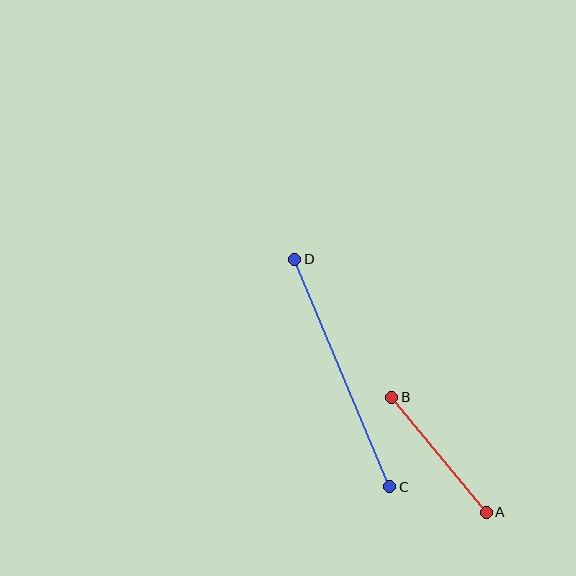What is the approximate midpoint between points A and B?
The midpoint is at approximately (439, 455) pixels.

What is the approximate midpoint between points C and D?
The midpoint is at approximately (342, 373) pixels.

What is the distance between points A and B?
The distance is approximately 149 pixels.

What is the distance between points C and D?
The distance is approximately 247 pixels.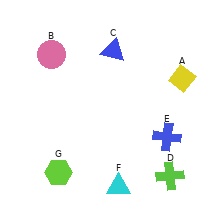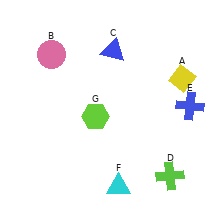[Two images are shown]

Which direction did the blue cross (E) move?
The blue cross (E) moved up.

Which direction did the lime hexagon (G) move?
The lime hexagon (G) moved up.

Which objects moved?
The objects that moved are: the blue cross (E), the lime hexagon (G).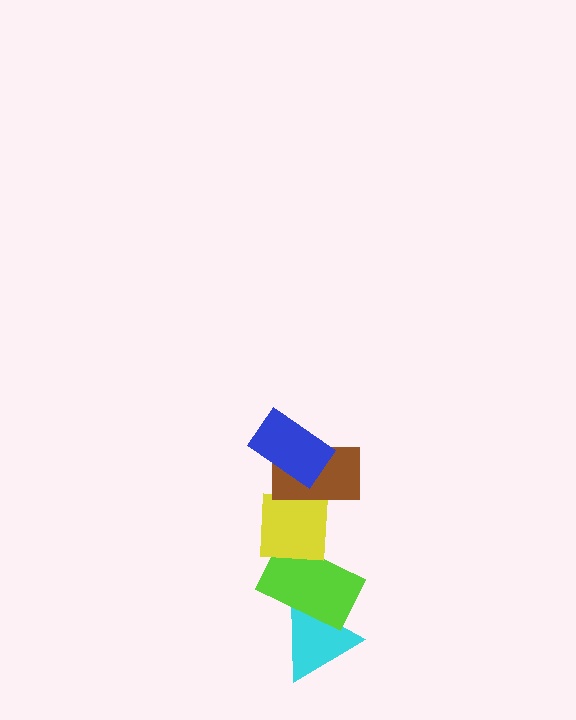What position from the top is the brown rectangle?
The brown rectangle is 2nd from the top.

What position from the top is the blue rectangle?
The blue rectangle is 1st from the top.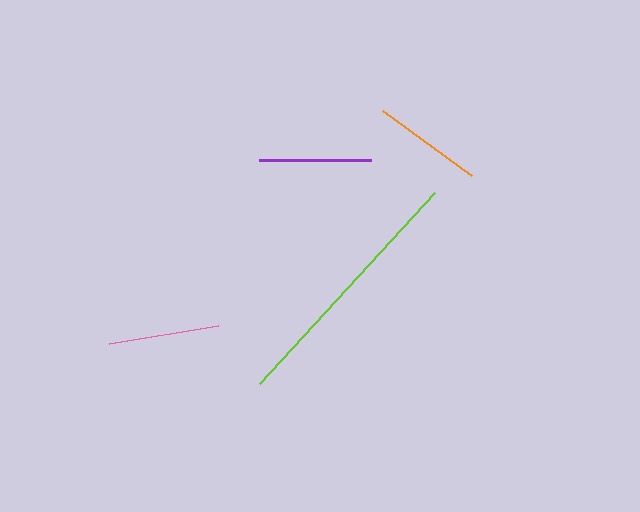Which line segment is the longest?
The lime line is the longest at approximately 259 pixels.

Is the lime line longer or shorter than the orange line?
The lime line is longer than the orange line.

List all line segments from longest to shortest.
From longest to shortest: lime, purple, pink, orange.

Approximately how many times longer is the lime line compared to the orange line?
The lime line is approximately 2.4 times the length of the orange line.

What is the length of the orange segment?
The orange segment is approximately 110 pixels long.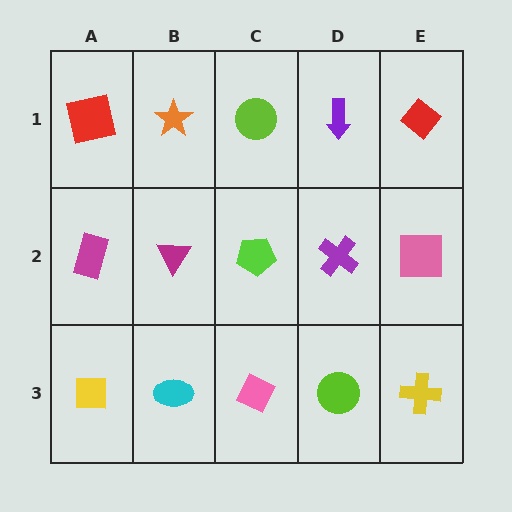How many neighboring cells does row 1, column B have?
3.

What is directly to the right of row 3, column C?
A lime circle.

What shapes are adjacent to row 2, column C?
A lime circle (row 1, column C), a pink diamond (row 3, column C), a magenta triangle (row 2, column B), a purple cross (row 2, column D).